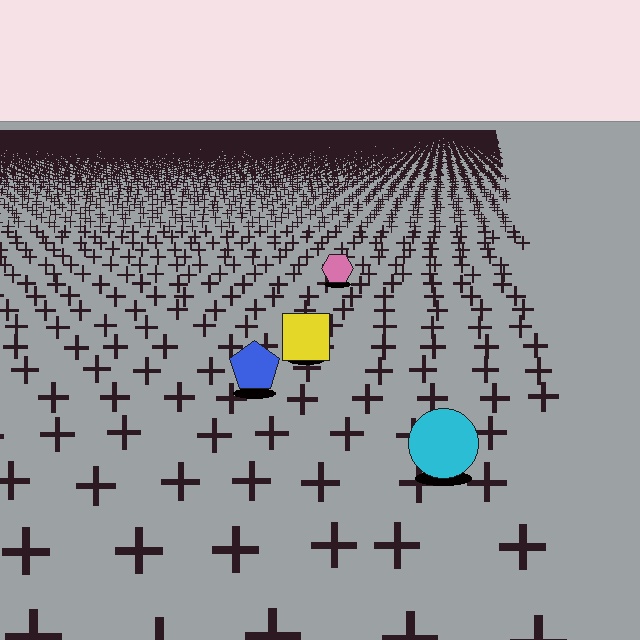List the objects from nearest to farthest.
From nearest to farthest: the cyan circle, the blue pentagon, the yellow square, the pink hexagon.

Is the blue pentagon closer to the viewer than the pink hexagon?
Yes. The blue pentagon is closer — you can tell from the texture gradient: the ground texture is coarser near it.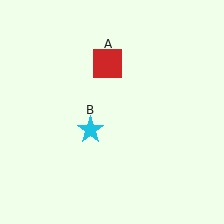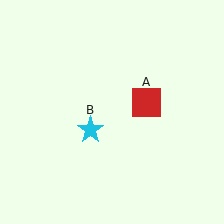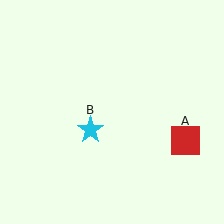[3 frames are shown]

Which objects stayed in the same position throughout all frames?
Cyan star (object B) remained stationary.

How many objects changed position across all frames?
1 object changed position: red square (object A).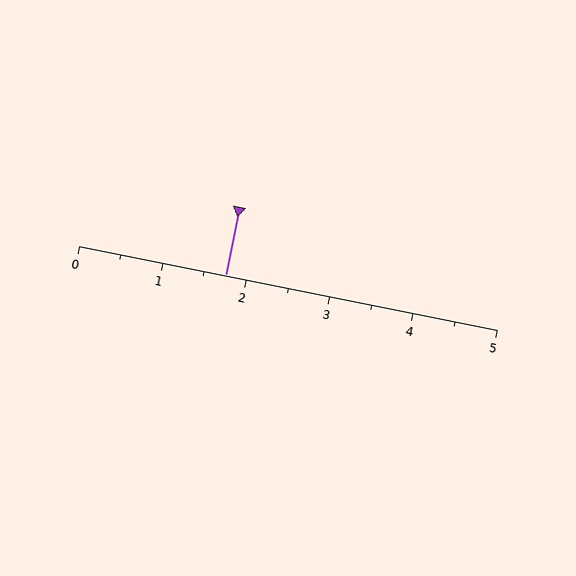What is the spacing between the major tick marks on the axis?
The major ticks are spaced 1 apart.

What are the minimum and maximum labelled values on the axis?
The axis runs from 0 to 5.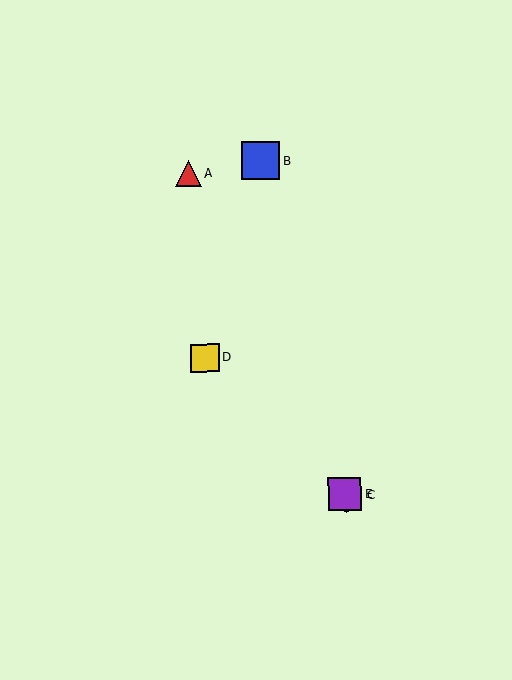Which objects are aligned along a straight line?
Objects C, D, E are aligned along a straight line.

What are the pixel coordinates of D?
Object D is at (205, 358).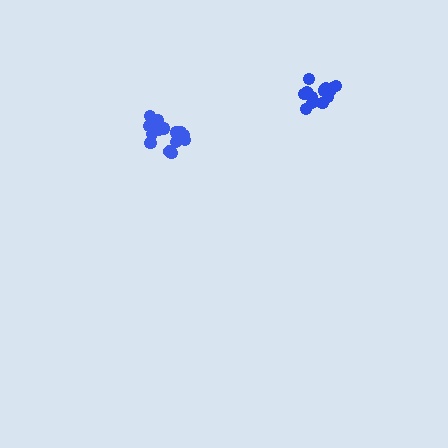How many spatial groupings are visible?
There are 2 spatial groupings.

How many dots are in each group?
Group 1: 16 dots, Group 2: 14 dots (30 total).